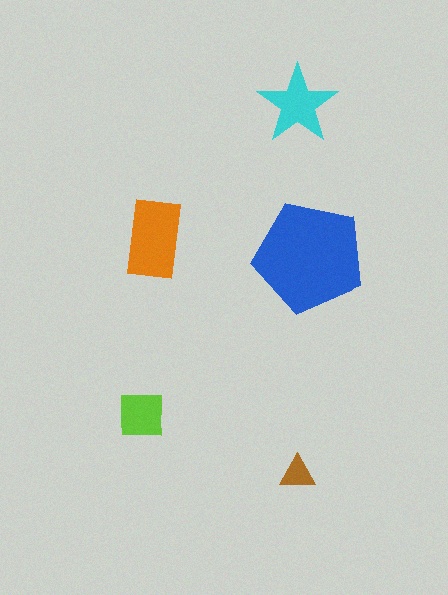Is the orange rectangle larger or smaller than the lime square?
Larger.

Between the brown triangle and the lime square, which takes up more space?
The lime square.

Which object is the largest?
The blue pentagon.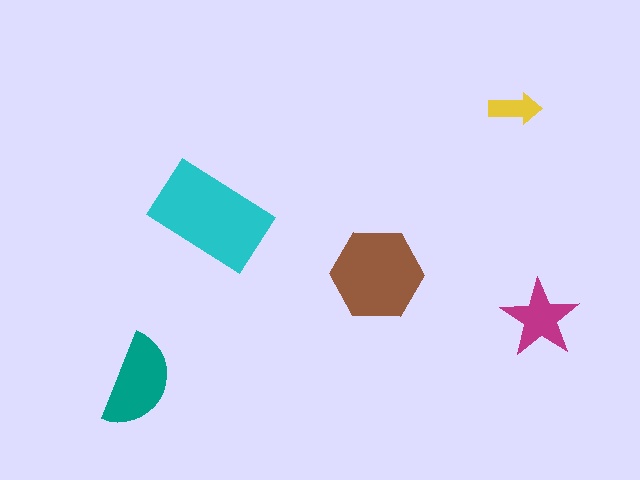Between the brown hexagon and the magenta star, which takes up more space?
The brown hexagon.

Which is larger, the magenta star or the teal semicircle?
The teal semicircle.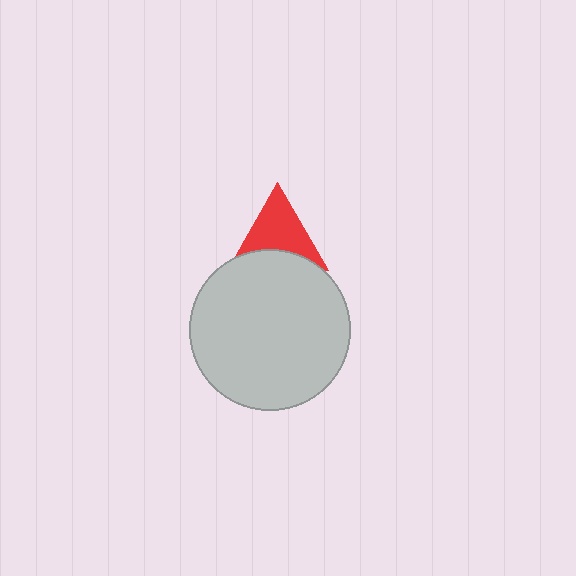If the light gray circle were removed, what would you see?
You would see the complete red triangle.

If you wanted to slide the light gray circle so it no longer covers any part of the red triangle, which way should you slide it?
Slide it down — that is the most direct way to separate the two shapes.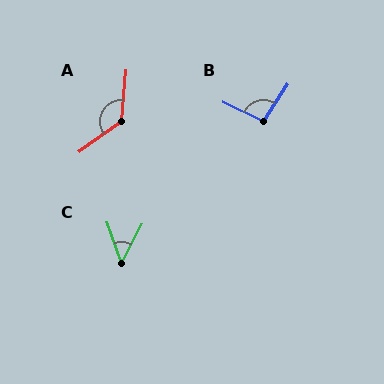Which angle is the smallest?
C, at approximately 47 degrees.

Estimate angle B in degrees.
Approximately 97 degrees.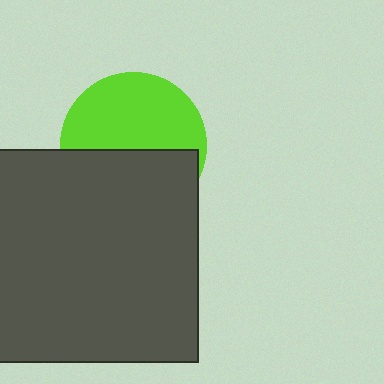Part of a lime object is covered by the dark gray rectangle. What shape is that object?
It is a circle.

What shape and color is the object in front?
The object in front is a dark gray rectangle.